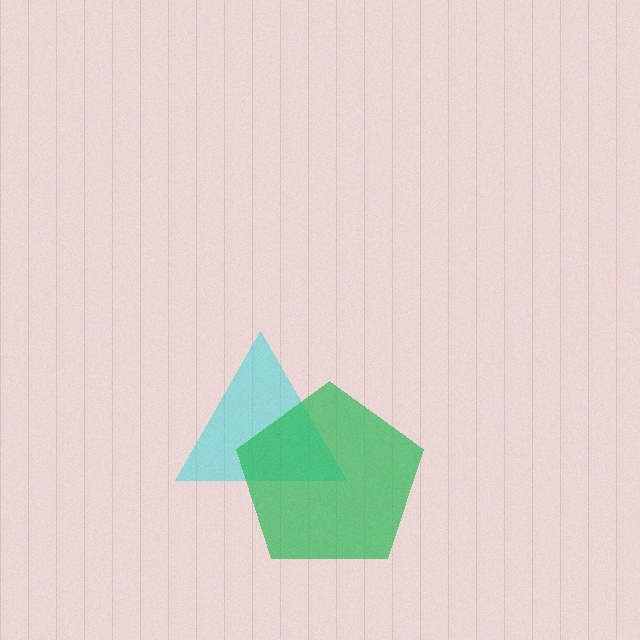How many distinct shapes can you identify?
There are 2 distinct shapes: a cyan triangle, a green pentagon.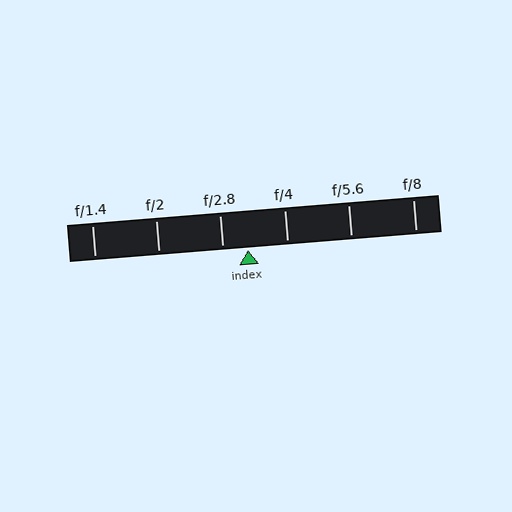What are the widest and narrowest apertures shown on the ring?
The widest aperture shown is f/1.4 and the narrowest is f/8.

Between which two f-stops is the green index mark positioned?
The index mark is between f/2.8 and f/4.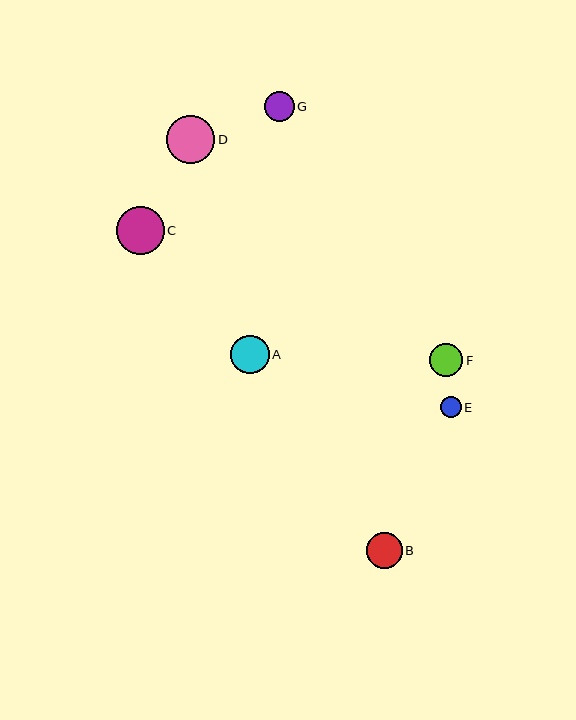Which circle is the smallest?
Circle E is the smallest with a size of approximately 20 pixels.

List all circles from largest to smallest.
From largest to smallest: C, D, A, B, F, G, E.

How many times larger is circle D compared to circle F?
Circle D is approximately 1.4 times the size of circle F.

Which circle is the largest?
Circle C is the largest with a size of approximately 48 pixels.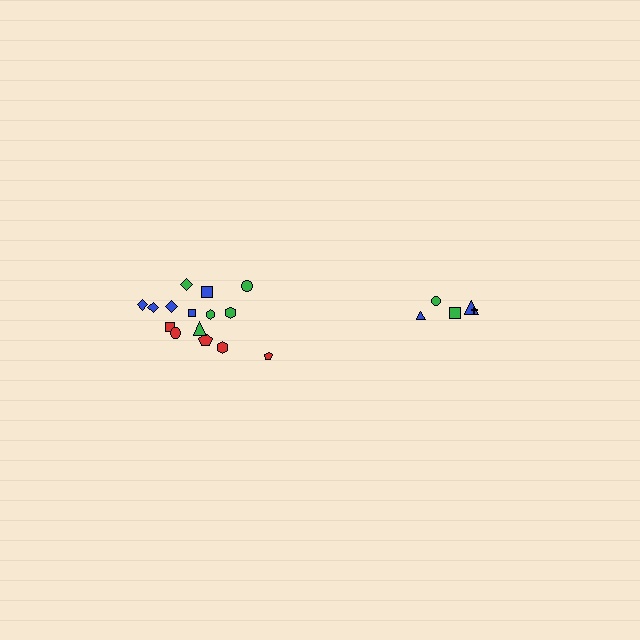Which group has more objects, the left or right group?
The left group.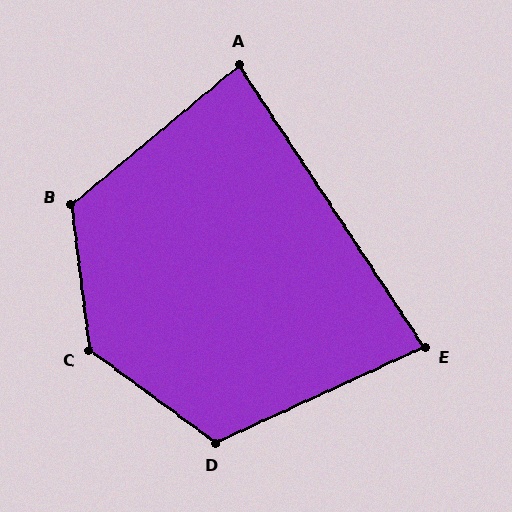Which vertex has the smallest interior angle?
E, at approximately 82 degrees.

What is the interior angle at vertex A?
Approximately 84 degrees (acute).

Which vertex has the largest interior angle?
C, at approximately 133 degrees.